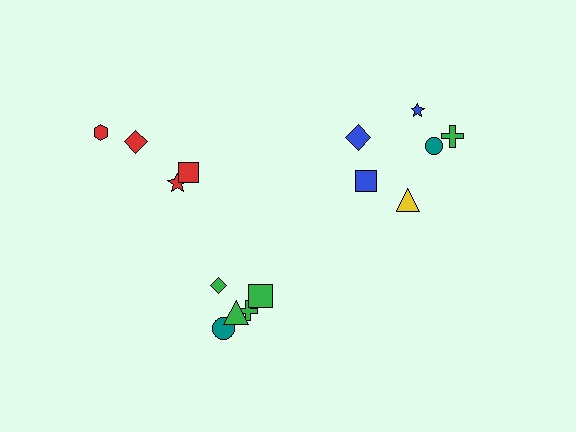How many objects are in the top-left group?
There are 4 objects.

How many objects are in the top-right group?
There are 6 objects.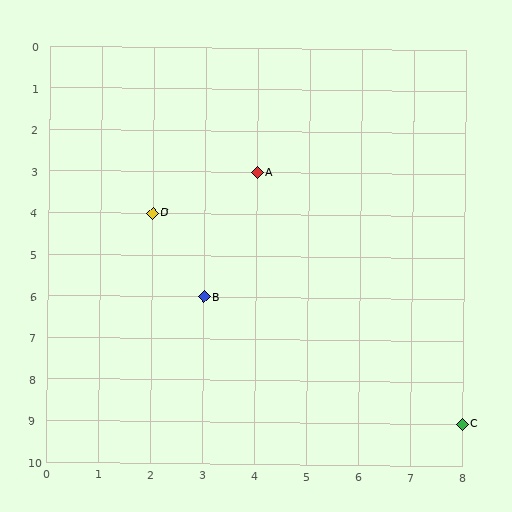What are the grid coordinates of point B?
Point B is at grid coordinates (3, 6).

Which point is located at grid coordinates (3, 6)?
Point B is at (3, 6).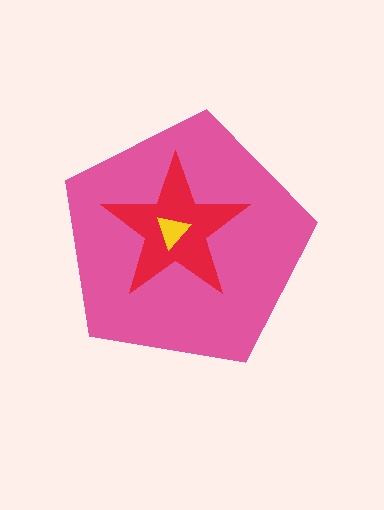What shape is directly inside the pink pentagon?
The red star.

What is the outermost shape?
The pink pentagon.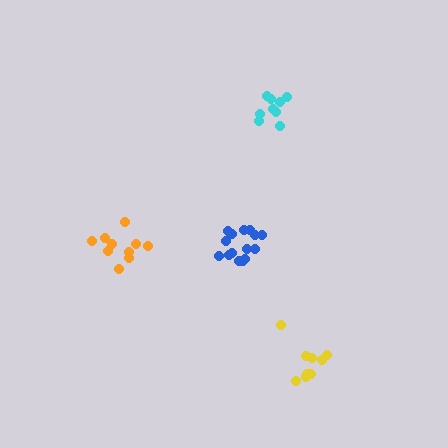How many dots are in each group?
Group 1: 9 dots, Group 2: 10 dots, Group 3: 15 dots, Group 4: 9 dots (43 total).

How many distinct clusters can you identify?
There are 4 distinct clusters.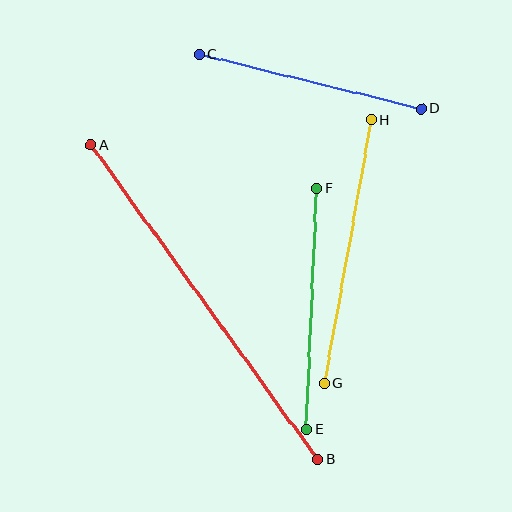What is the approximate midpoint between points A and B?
The midpoint is at approximately (204, 302) pixels.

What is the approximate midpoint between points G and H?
The midpoint is at approximately (348, 252) pixels.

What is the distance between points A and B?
The distance is approximately 388 pixels.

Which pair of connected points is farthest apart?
Points A and B are farthest apart.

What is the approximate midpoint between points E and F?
The midpoint is at approximately (312, 309) pixels.